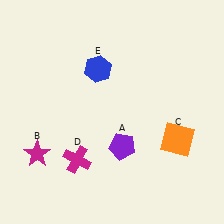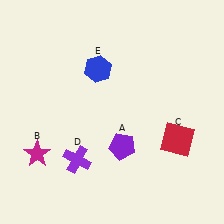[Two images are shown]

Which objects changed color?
C changed from orange to red. D changed from magenta to purple.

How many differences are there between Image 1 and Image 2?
There are 2 differences between the two images.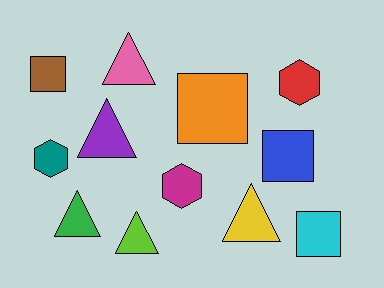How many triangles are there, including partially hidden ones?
There are 5 triangles.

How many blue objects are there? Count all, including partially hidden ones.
There is 1 blue object.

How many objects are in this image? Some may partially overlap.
There are 12 objects.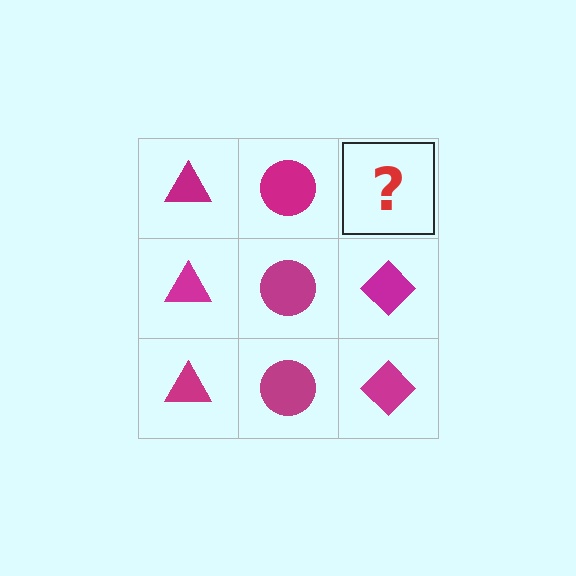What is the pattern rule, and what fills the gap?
The rule is that each column has a consistent shape. The gap should be filled with a magenta diamond.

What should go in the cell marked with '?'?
The missing cell should contain a magenta diamond.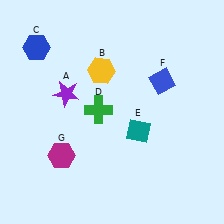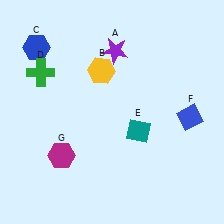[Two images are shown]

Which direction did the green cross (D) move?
The green cross (D) moved left.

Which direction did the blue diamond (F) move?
The blue diamond (F) moved down.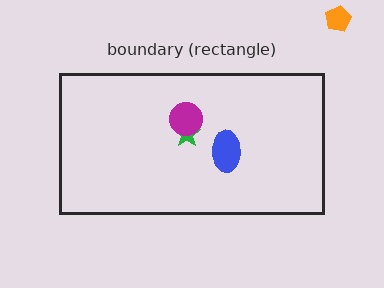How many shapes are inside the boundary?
3 inside, 1 outside.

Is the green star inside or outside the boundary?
Inside.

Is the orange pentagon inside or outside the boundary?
Outside.